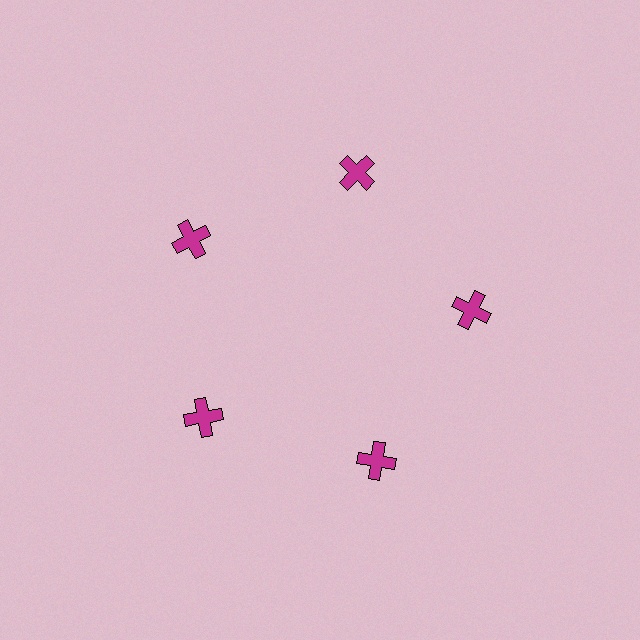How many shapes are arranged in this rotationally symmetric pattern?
There are 5 shapes, arranged in 5 groups of 1.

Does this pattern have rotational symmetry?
Yes, this pattern has 5-fold rotational symmetry. It looks the same after rotating 72 degrees around the center.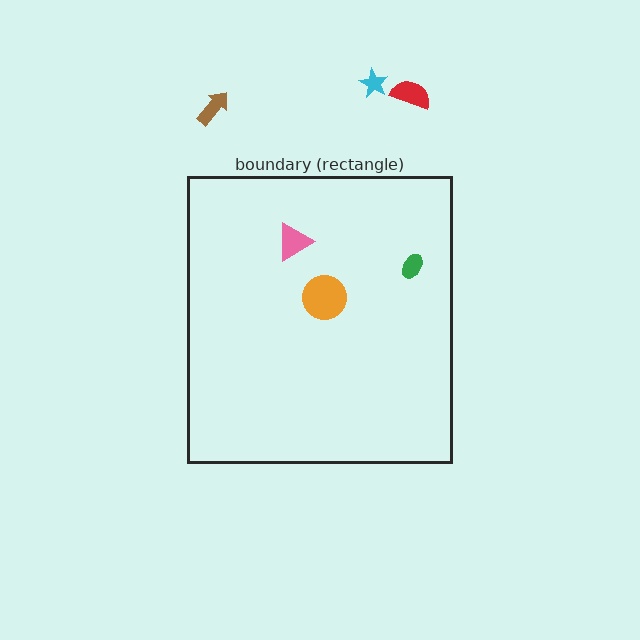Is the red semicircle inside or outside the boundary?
Outside.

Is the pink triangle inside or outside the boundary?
Inside.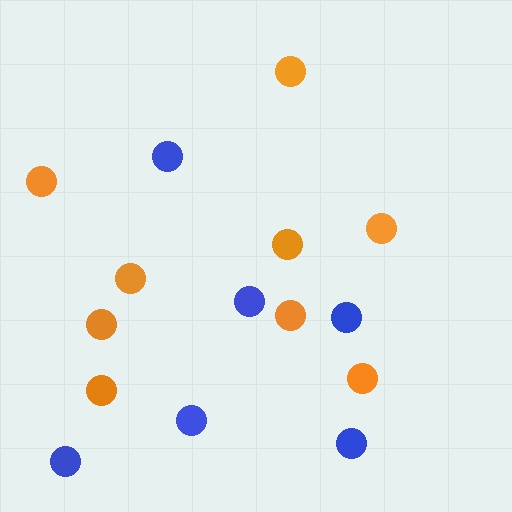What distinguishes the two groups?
There are 2 groups: one group of blue circles (6) and one group of orange circles (9).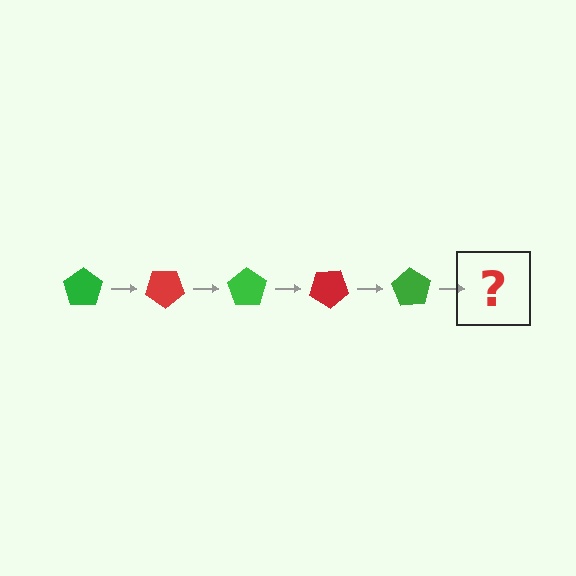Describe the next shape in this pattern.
It should be a red pentagon, rotated 175 degrees from the start.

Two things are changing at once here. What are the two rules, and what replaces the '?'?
The two rules are that it rotates 35 degrees each step and the color cycles through green and red. The '?' should be a red pentagon, rotated 175 degrees from the start.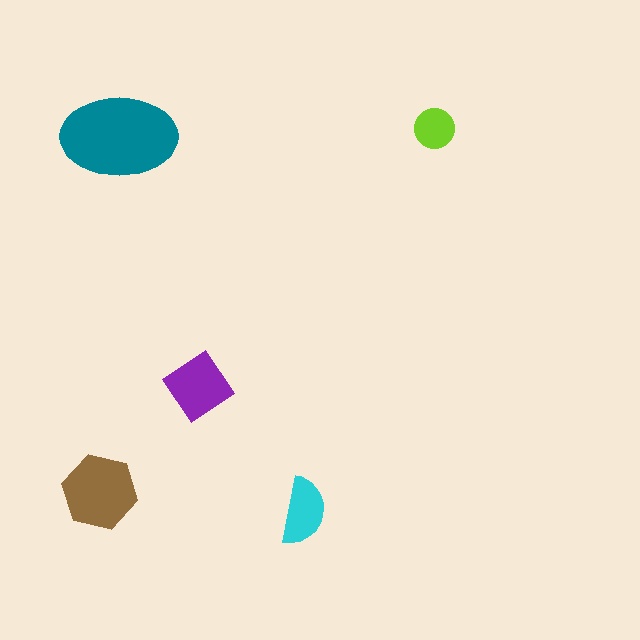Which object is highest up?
The lime circle is topmost.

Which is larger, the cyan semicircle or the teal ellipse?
The teal ellipse.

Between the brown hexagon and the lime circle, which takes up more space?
The brown hexagon.